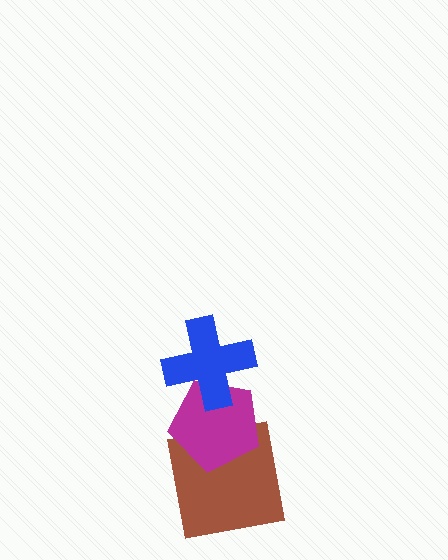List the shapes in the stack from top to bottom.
From top to bottom: the blue cross, the magenta pentagon, the brown square.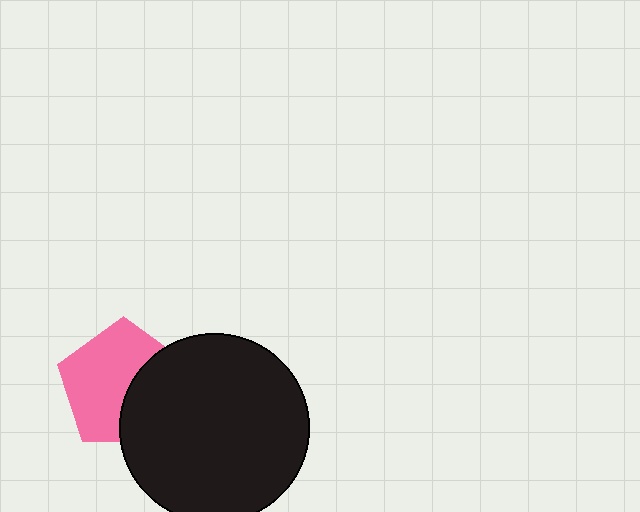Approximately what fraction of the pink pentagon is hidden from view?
Roughly 38% of the pink pentagon is hidden behind the black circle.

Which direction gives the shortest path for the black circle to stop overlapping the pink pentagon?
Moving right gives the shortest separation.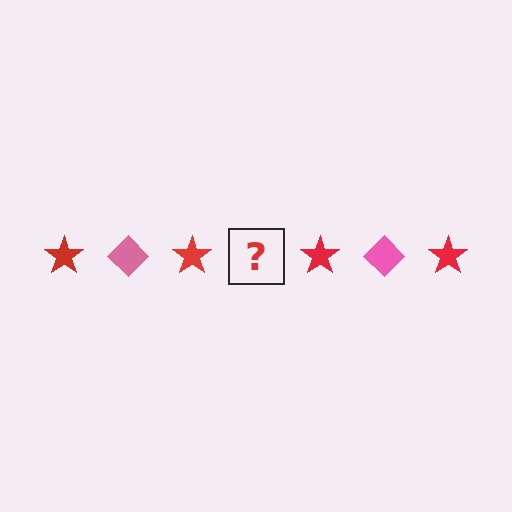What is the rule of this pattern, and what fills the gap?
The rule is that the pattern alternates between red star and pink diamond. The gap should be filled with a pink diamond.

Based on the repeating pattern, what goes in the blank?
The blank should be a pink diamond.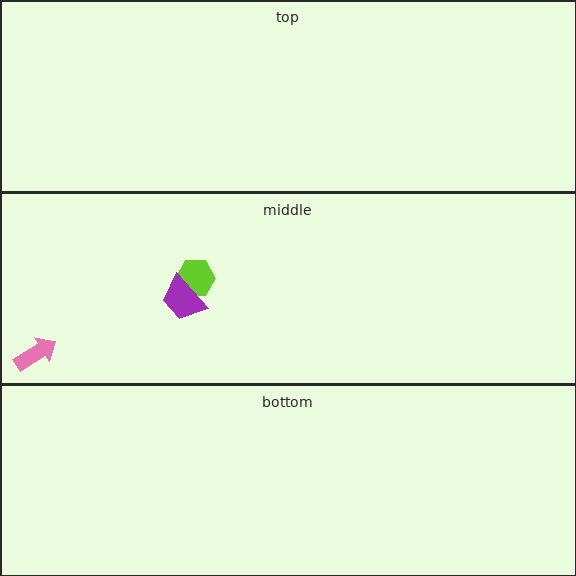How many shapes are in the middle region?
3.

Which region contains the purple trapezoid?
The middle region.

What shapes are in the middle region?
The pink arrow, the lime hexagon, the purple trapezoid.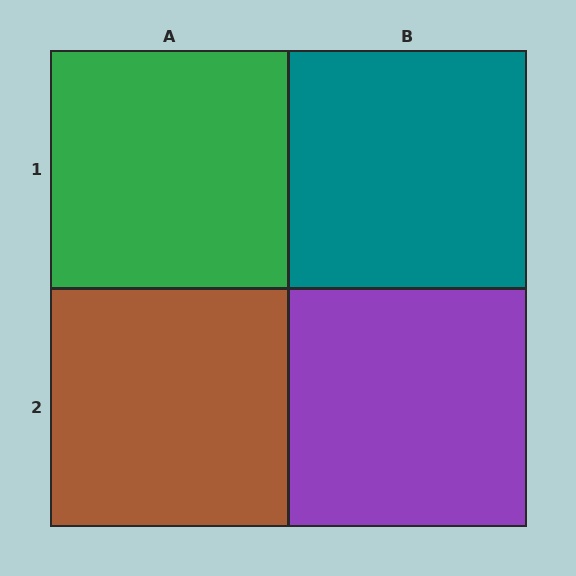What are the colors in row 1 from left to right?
Green, teal.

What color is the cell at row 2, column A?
Brown.